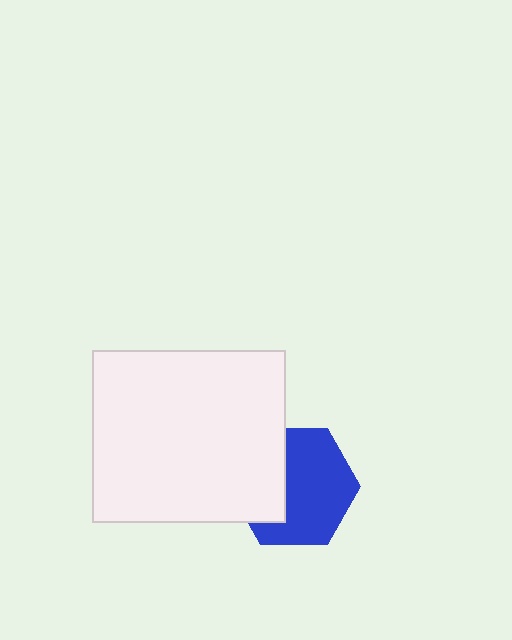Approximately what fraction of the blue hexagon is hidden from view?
Roughly 36% of the blue hexagon is hidden behind the white rectangle.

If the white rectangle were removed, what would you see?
You would see the complete blue hexagon.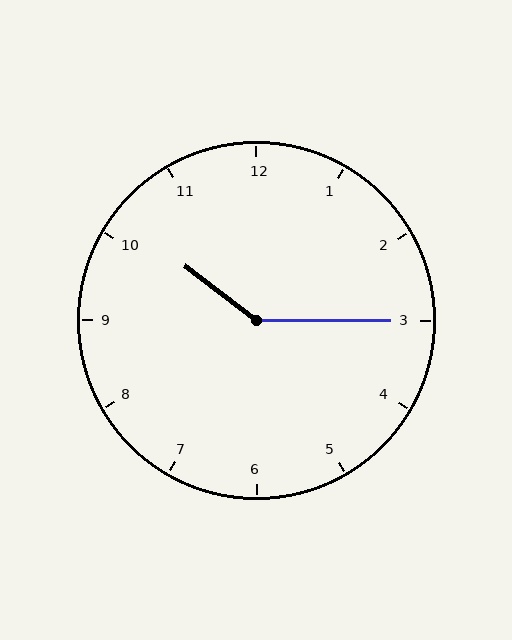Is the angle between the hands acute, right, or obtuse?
It is obtuse.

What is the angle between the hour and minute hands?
Approximately 142 degrees.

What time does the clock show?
10:15.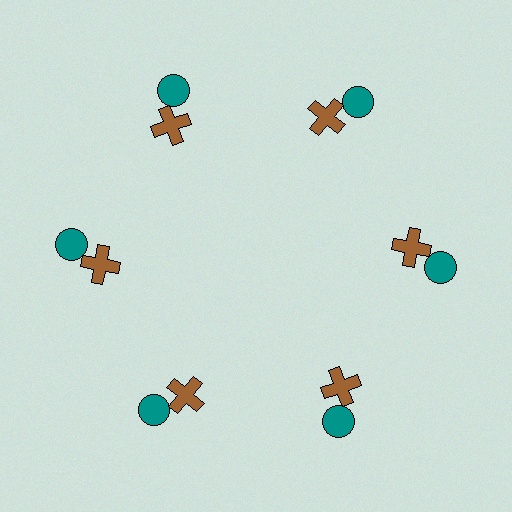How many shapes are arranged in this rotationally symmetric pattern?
There are 12 shapes, arranged in 6 groups of 2.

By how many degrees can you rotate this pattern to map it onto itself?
The pattern maps onto itself every 60 degrees of rotation.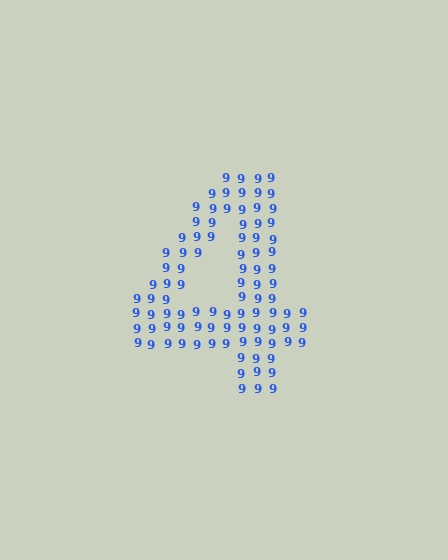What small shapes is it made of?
It is made of small digit 9's.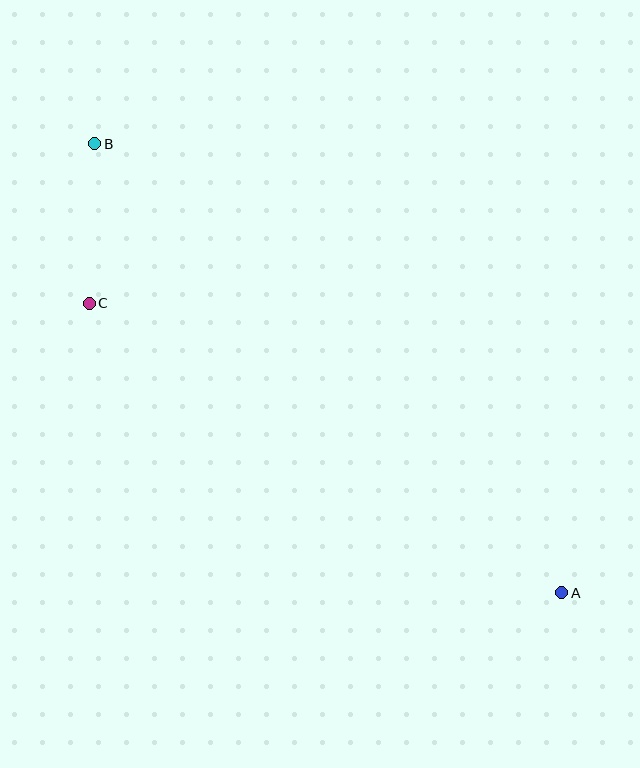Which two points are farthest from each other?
Points A and B are farthest from each other.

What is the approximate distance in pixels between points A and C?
The distance between A and C is approximately 554 pixels.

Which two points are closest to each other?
Points B and C are closest to each other.